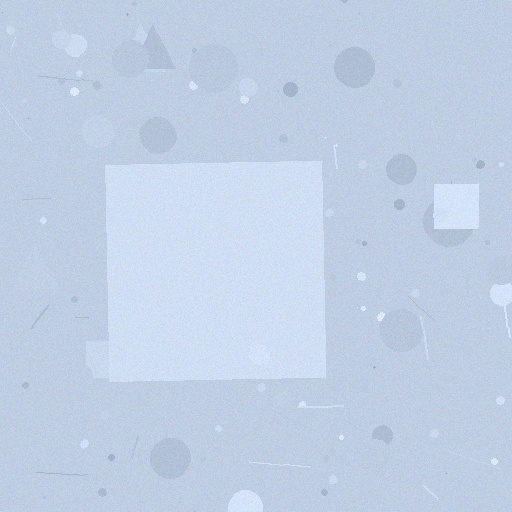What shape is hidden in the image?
A square is hidden in the image.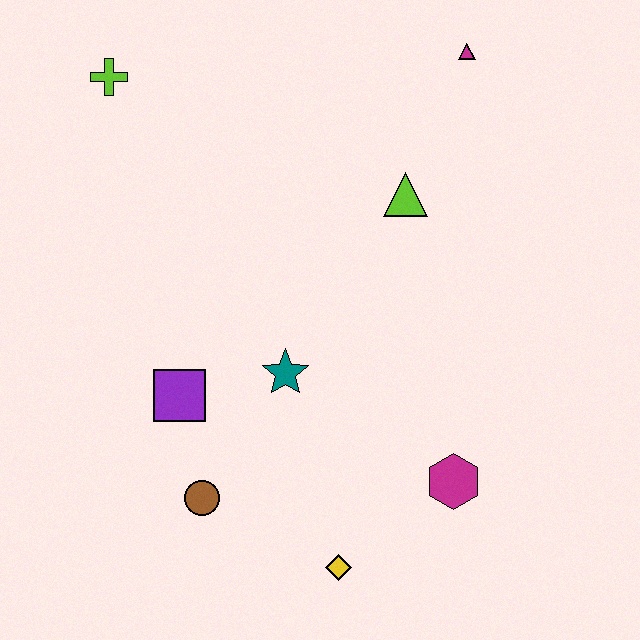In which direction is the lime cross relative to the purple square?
The lime cross is above the purple square.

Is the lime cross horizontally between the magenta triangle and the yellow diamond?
No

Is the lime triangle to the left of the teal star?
No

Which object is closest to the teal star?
The purple square is closest to the teal star.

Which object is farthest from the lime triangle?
The yellow diamond is farthest from the lime triangle.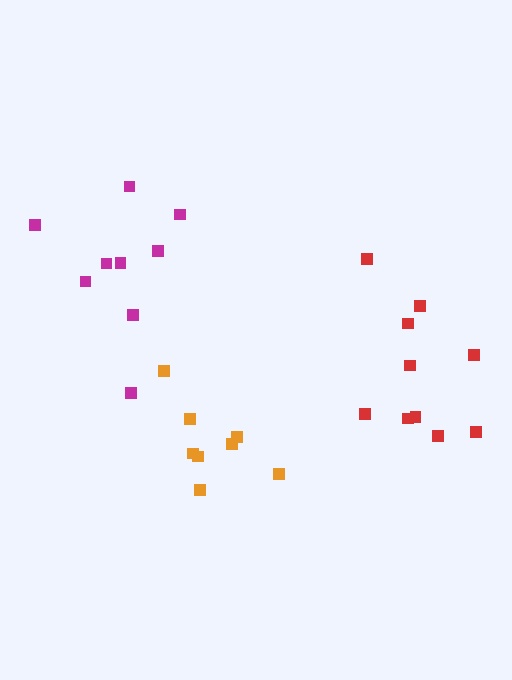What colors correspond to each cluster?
The clusters are colored: red, orange, magenta.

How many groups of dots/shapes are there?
There are 3 groups.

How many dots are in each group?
Group 1: 10 dots, Group 2: 8 dots, Group 3: 9 dots (27 total).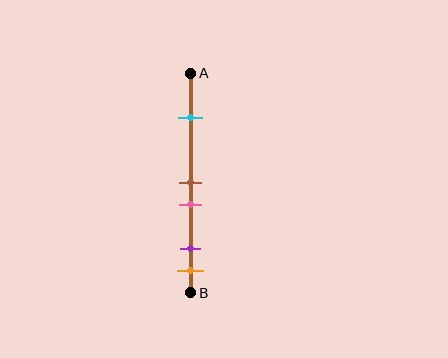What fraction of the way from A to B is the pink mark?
The pink mark is approximately 60% (0.6) of the way from A to B.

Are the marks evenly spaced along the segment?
No, the marks are not evenly spaced.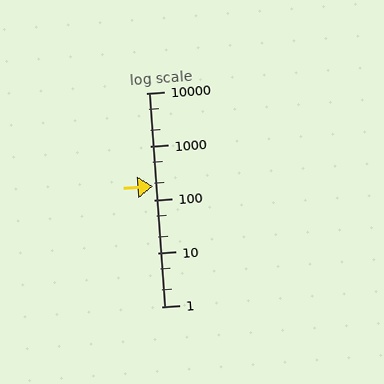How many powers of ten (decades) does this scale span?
The scale spans 4 decades, from 1 to 10000.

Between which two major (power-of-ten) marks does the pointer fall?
The pointer is between 100 and 1000.